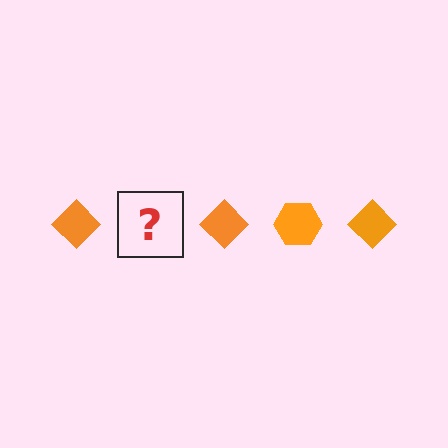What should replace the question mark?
The question mark should be replaced with an orange hexagon.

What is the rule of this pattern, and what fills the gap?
The rule is that the pattern cycles through diamond, hexagon shapes in orange. The gap should be filled with an orange hexagon.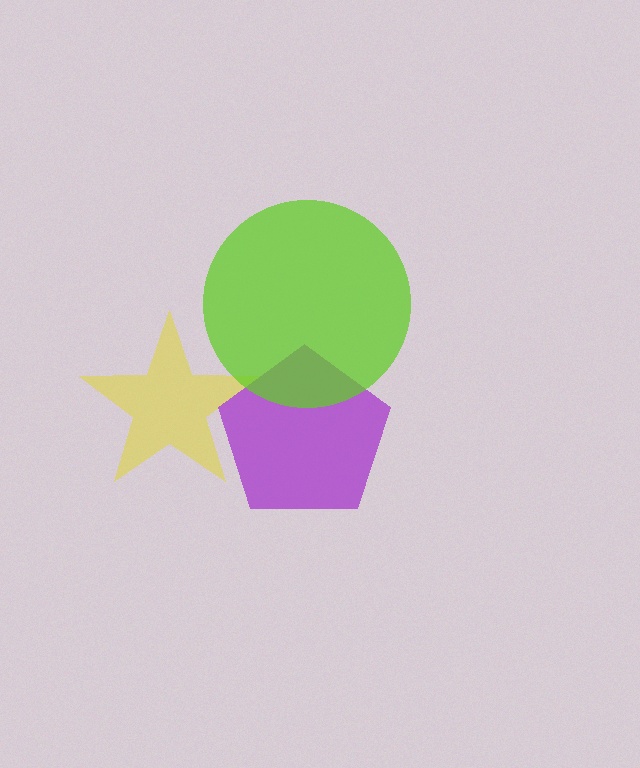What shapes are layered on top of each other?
The layered shapes are: a yellow star, a purple pentagon, a lime circle.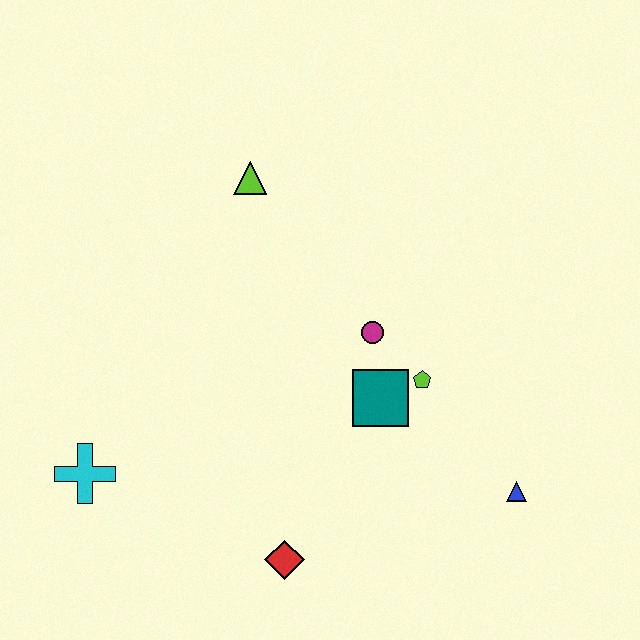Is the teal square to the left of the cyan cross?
No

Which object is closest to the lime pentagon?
The teal square is closest to the lime pentagon.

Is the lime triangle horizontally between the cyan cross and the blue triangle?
Yes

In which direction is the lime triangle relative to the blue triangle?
The lime triangle is above the blue triangle.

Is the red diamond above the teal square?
No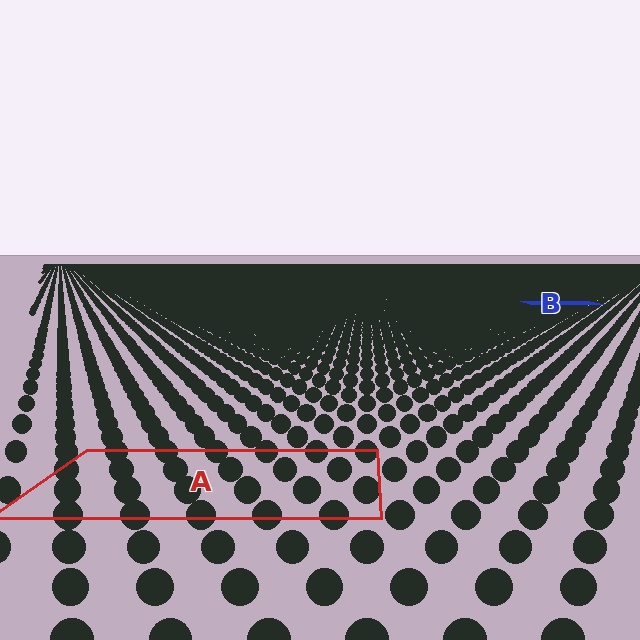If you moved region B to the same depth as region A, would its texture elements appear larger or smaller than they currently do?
They would appear larger. At a closer depth, the same texture elements are projected at a bigger on-screen size.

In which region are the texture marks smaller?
The texture marks are smaller in region B, because it is farther away.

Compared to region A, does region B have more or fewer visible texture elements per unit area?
Region B has more texture elements per unit area — they are packed more densely because it is farther away.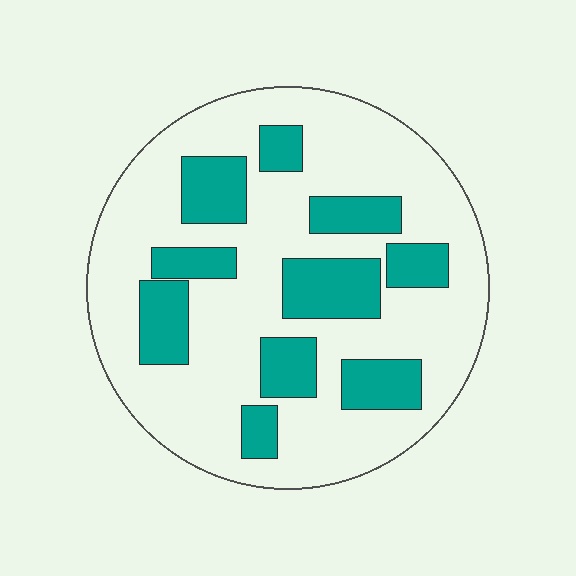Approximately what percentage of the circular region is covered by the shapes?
Approximately 30%.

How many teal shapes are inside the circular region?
10.